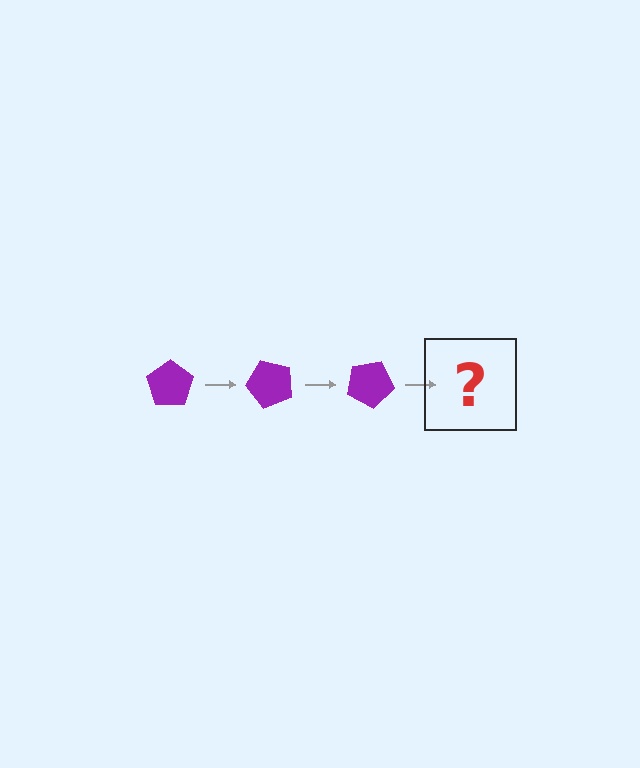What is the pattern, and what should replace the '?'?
The pattern is that the pentagon rotates 50 degrees each step. The '?' should be a purple pentagon rotated 150 degrees.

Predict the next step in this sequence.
The next step is a purple pentagon rotated 150 degrees.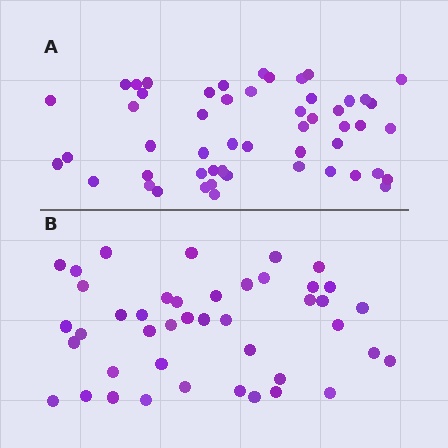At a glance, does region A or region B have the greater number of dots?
Region A (the top region) has more dots.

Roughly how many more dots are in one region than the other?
Region A has roughly 8 or so more dots than region B.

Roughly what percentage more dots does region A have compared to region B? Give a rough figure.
About 20% more.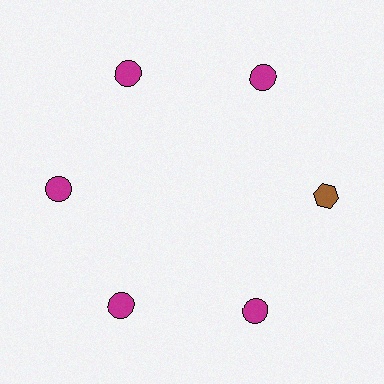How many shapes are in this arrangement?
There are 6 shapes arranged in a ring pattern.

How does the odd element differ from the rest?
It differs in both color (brown instead of magenta) and shape (hexagon instead of circle).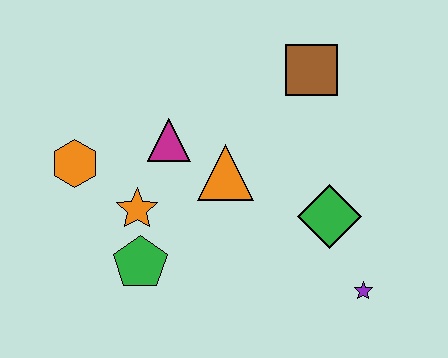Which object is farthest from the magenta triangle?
The purple star is farthest from the magenta triangle.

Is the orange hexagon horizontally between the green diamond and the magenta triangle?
No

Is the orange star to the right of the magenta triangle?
No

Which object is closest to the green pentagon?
The orange star is closest to the green pentagon.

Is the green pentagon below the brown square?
Yes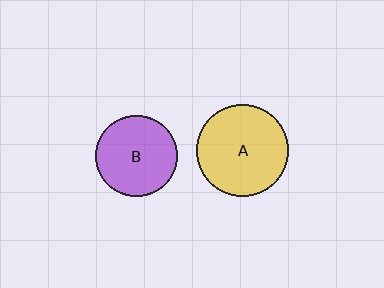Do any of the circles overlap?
No, none of the circles overlap.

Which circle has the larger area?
Circle A (yellow).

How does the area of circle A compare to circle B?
Approximately 1.3 times.